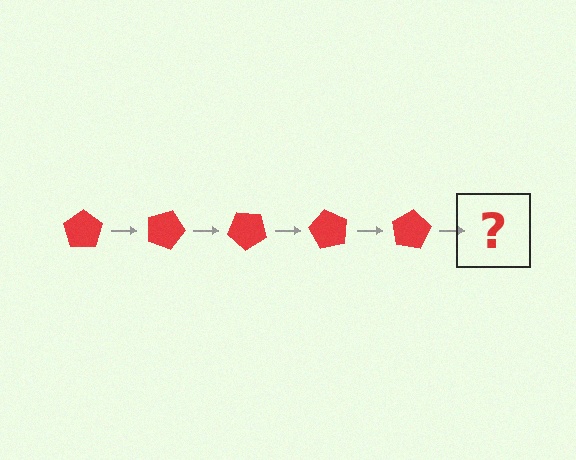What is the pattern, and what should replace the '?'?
The pattern is that the pentagon rotates 20 degrees each step. The '?' should be a red pentagon rotated 100 degrees.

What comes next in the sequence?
The next element should be a red pentagon rotated 100 degrees.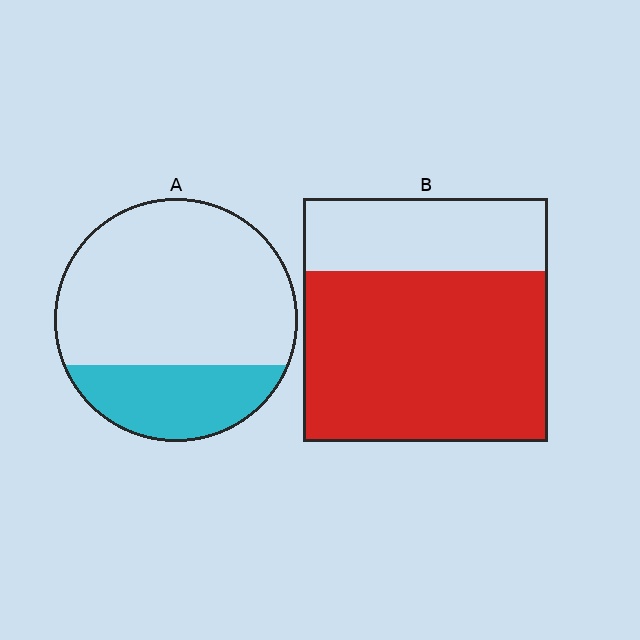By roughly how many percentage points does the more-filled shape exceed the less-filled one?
By roughly 45 percentage points (B over A).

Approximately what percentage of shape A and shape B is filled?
A is approximately 25% and B is approximately 70%.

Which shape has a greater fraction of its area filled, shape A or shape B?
Shape B.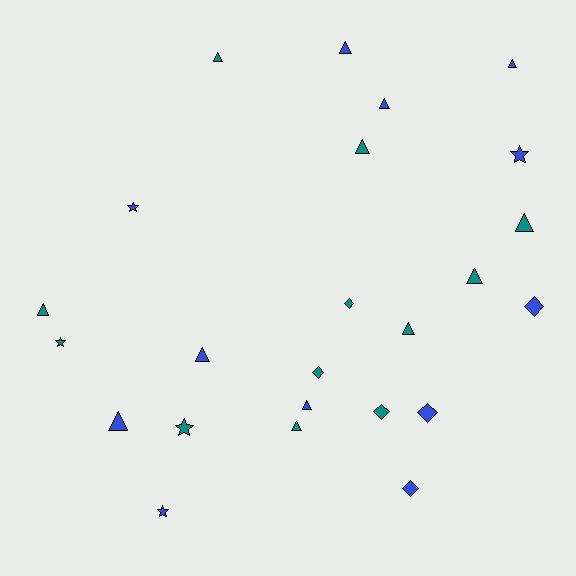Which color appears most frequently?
Blue, with 12 objects.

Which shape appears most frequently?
Triangle, with 13 objects.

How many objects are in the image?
There are 24 objects.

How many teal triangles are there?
There are 7 teal triangles.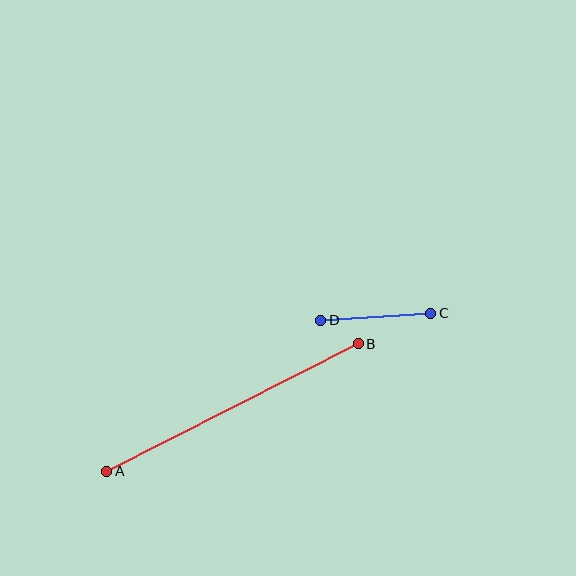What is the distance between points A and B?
The distance is approximately 282 pixels.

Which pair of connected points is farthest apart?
Points A and B are farthest apart.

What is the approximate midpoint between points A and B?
The midpoint is at approximately (232, 407) pixels.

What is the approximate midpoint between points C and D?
The midpoint is at approximately (376, 317) pixels.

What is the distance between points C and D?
The distance is approximately 110 pixels.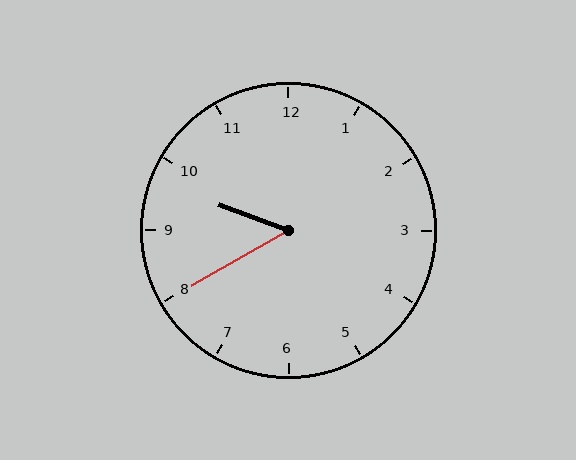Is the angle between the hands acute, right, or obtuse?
It is acute.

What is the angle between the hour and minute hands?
Approximately 50 degrees.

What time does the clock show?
9:40.